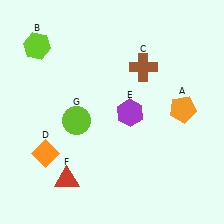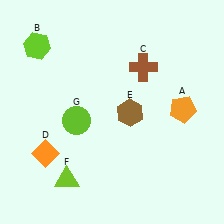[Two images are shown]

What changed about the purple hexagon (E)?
In Image 1, E is purple. In Image 2, it changed to brown.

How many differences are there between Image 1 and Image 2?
There are 2 differences between the two images.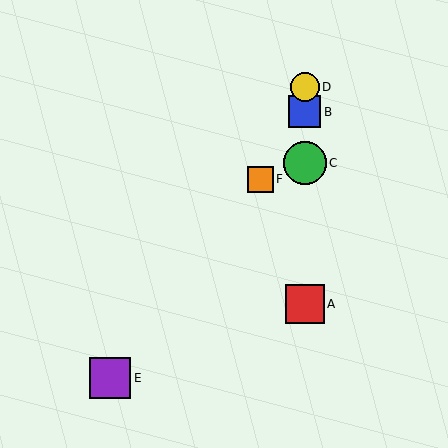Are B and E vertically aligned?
No, B is at x≈305 and E is at x≈110.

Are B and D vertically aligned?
Yes, both are at x≈305.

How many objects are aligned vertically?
4 objects (A, B, C, D) are aligned vertically.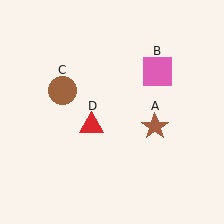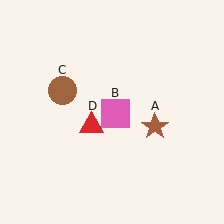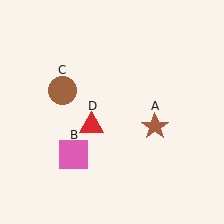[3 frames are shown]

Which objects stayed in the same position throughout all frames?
Brown star (object A) and brown circle (object C) and red triangle (object D) remained stationary.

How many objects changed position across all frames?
1 object changed position: pink square (object B).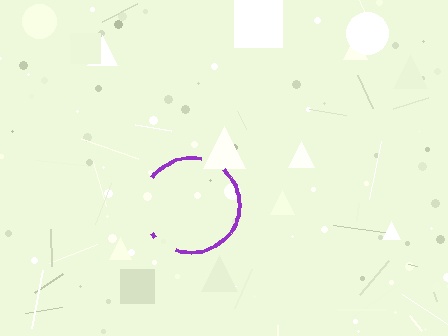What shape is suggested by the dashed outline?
The dashed outline suggests a circle.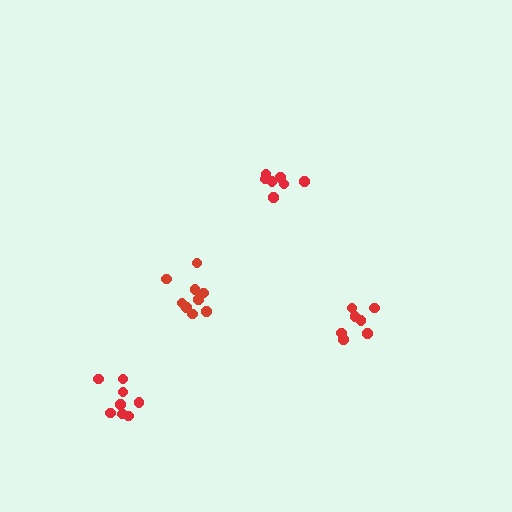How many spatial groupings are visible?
There are 4 spatial groupings.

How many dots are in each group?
Group 1: 7 dots, Group 2: 9 dots, Group 3: 8 dots, Group 4: 7 dots (31 total).